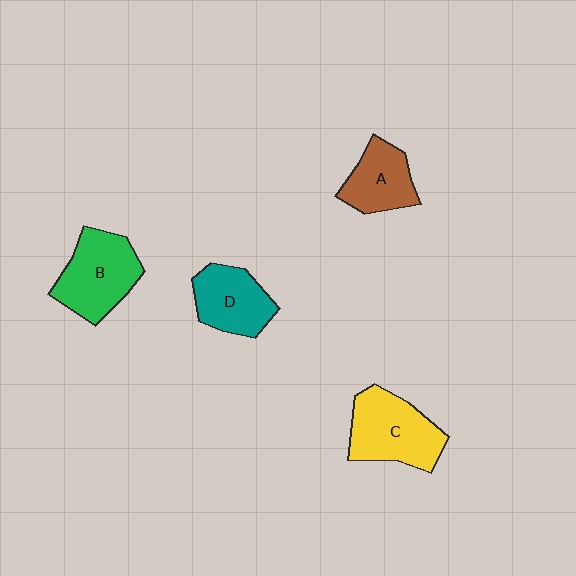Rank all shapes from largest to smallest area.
From largest to smallest: C (yellow), B (green), D (teal), A (brown).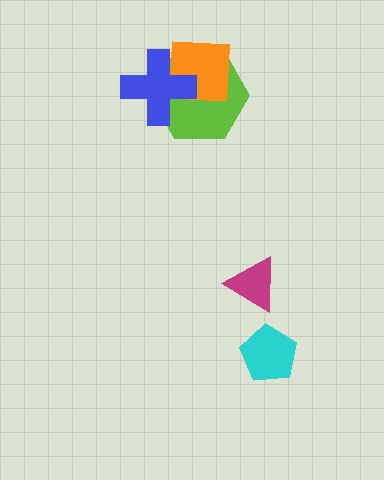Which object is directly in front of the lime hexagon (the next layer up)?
The orange square is directly in front of the lime hexagon.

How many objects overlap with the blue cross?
2 objects overlap with the blue cross.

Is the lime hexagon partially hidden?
Yes, it is partially covered by another shape.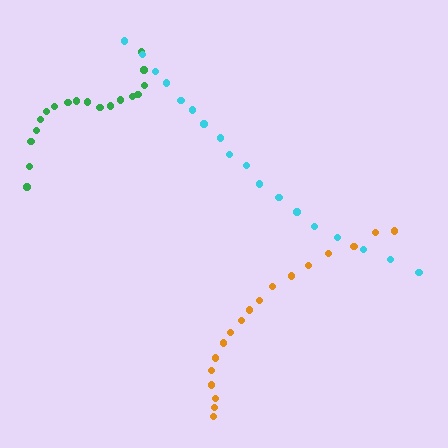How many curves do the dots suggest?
There are 3 distinct paths.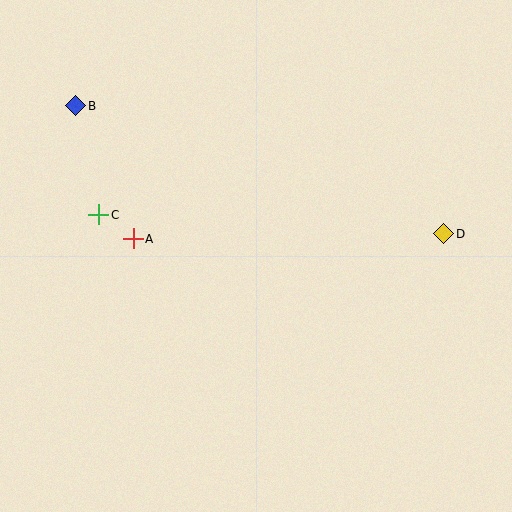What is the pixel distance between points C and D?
The distance between C and D is 346 pixels.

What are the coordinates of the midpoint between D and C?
The midpoint between D and C is at (271, 224).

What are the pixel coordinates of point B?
Point B is at (76, 106).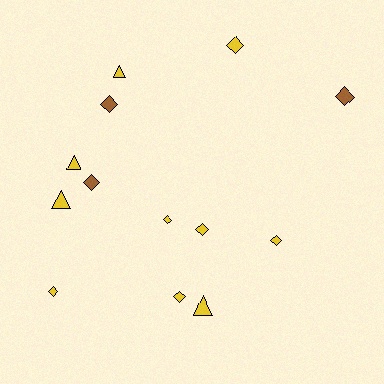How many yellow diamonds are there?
There are 6 yellow diamonds.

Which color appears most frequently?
Yellow, with 10 objects.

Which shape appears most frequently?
Diamond, with 9 objects.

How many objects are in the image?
There are 13 objects.